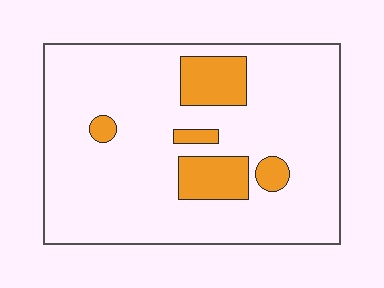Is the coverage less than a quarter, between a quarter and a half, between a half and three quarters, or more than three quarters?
Less than a quarter.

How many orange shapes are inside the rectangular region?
5.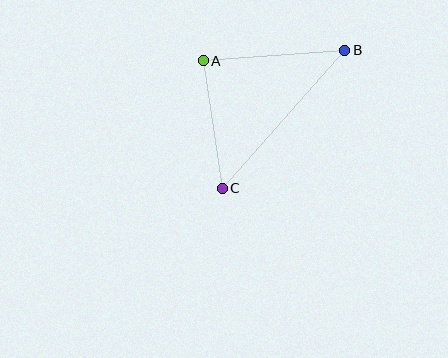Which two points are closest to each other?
Points A and C are closest to each other.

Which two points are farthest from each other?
Points B and C are farthest from each other.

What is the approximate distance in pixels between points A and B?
The distance between A and B is approximately 142 pixels.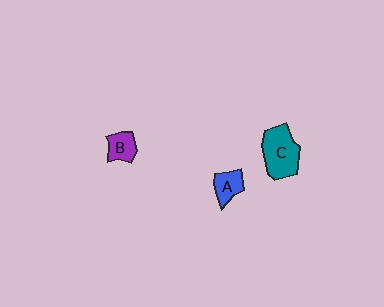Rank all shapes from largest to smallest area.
From largest to smallest: C (teal), A (blue), B (purple).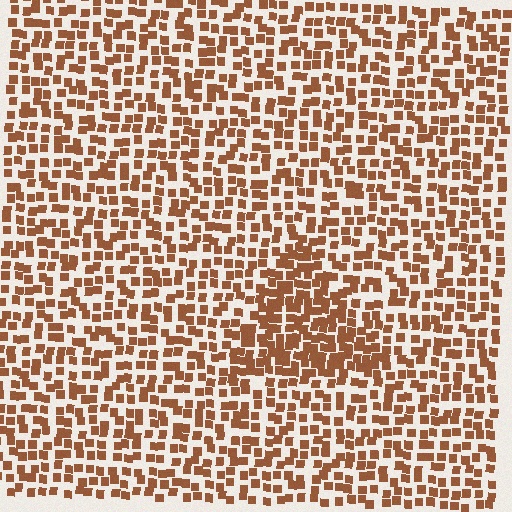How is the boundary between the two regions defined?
The boundary is defined by a change in element density (approximately 1.7x ratio). All elements are the same color, size, and shape.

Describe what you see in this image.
The image contains small brown elements arranged at two different densities. A triangle-shaped region is visible where the elements are more densely packed than the surrounding area.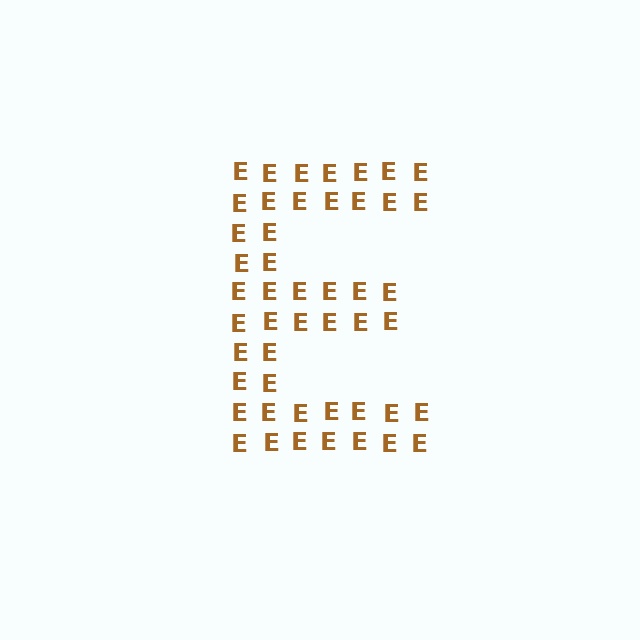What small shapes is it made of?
It is made of small letter E's.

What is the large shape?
The large shape is the letter E.